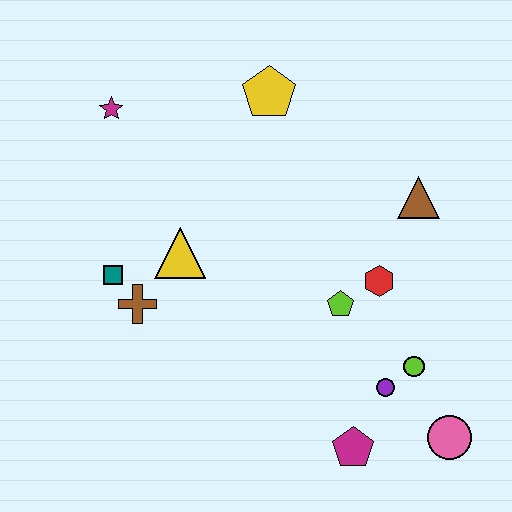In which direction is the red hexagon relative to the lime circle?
The red hexagon is above the lime circle.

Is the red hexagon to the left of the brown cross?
No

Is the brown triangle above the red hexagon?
Yes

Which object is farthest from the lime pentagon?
The magenta star is farthest from the lime pentagon.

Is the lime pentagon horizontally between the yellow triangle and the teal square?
No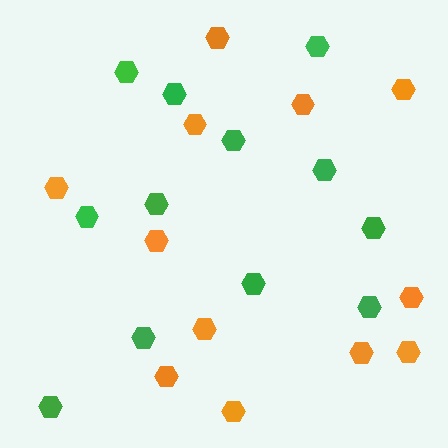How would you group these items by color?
There are 2 groups: one group of green hexagons (12) and one group of orange hexagons (12).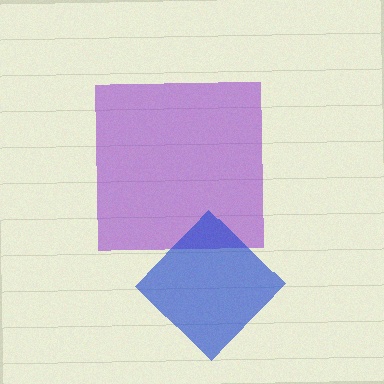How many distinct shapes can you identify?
There are 2 distinct shapes: a purple square, a blue diamond.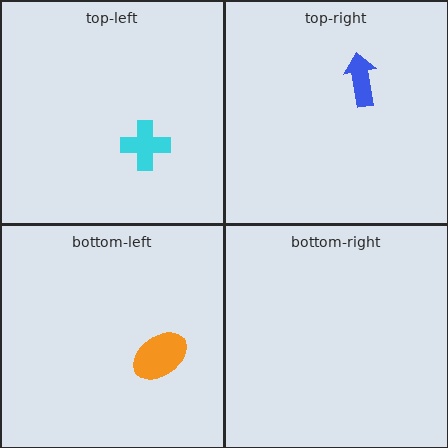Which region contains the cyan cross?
The top-left region.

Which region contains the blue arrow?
The top-right region.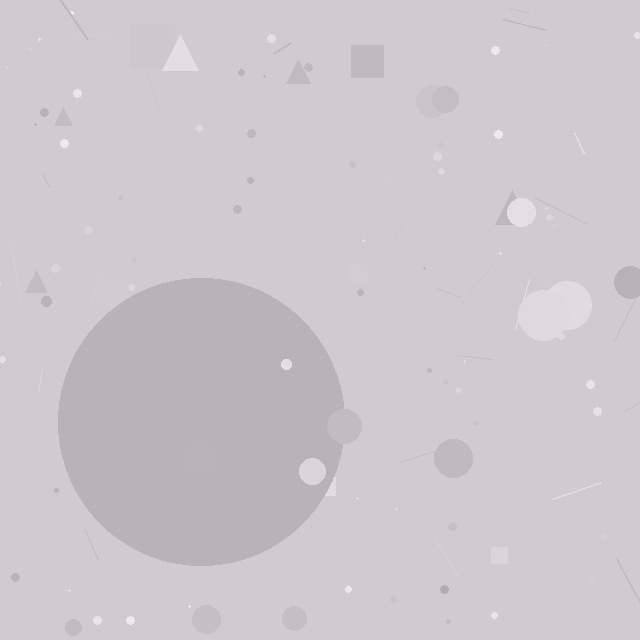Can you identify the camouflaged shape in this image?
The camouflaged shape is a circle.